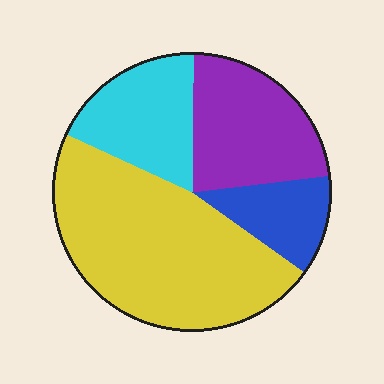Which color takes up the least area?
Blue, at roughly 10%.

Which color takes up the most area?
Yellow, at roughly 45%.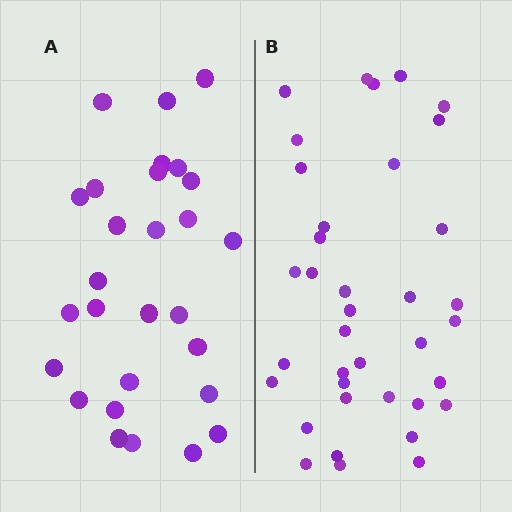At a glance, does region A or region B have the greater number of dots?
Region B (the right region) has more dots.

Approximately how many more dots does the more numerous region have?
Region B has roughly 8 or so more dots than region A.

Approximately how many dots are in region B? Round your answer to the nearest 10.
About 40 dots. (The exact count is 37, which rounds to 40.)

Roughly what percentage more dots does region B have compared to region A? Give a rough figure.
About 30% more.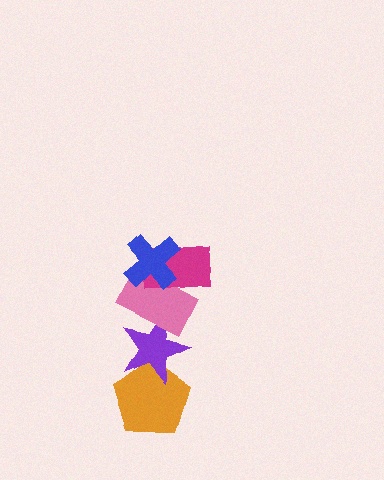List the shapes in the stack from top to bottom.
From top to bottom: the blue cross, the magenta rectangle, the pink rectangle, the purple star, the orange pentagon.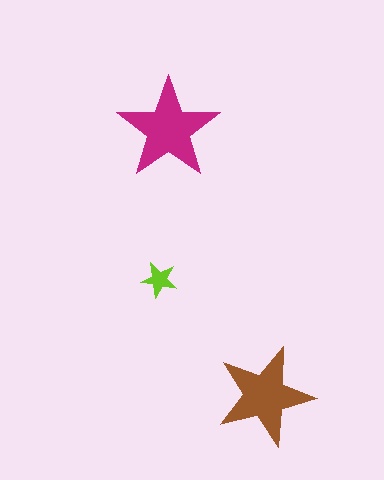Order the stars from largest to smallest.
the magenta one, the brown one, the lime one.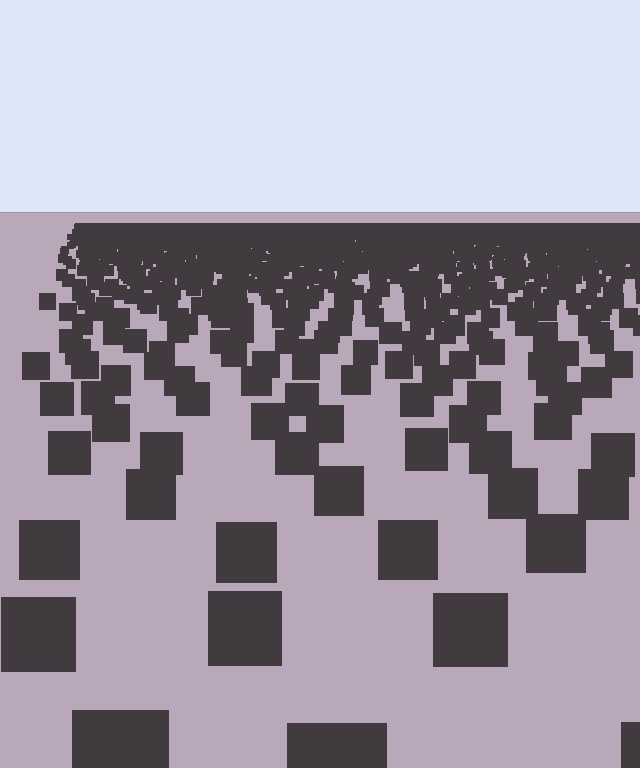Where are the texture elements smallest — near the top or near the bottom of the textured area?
Near the top.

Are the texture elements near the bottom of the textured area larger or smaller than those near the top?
Larger. Near the bottom, elements are closer to the viewer and appear at a bigger on-screen size.